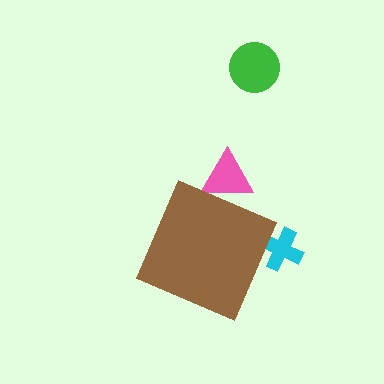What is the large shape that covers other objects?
A brown diamond.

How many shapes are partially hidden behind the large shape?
2 shapes are partially hidden.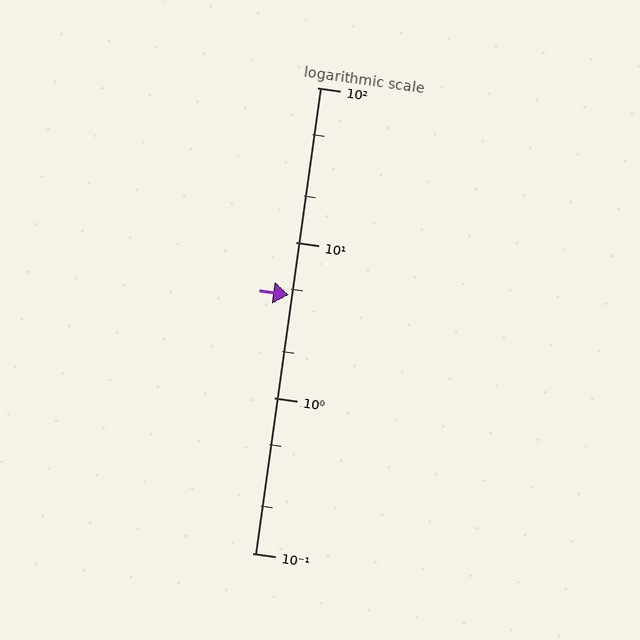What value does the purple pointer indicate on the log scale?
The pointer indicates approximately 4.6.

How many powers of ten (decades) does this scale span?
The scale spans 3 decades, from 0.1 to 100.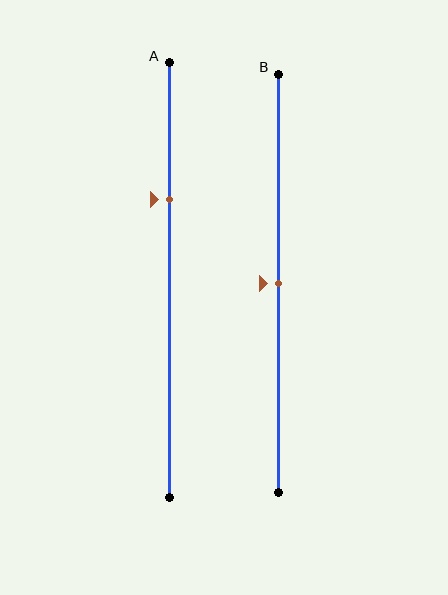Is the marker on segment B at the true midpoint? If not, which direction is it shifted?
Yes, the marker on segment B is at the true midpoint.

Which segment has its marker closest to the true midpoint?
Segment B has its marker closest to the true midpoint.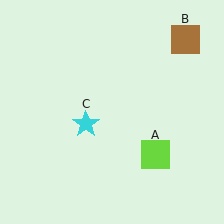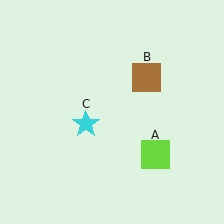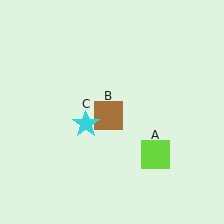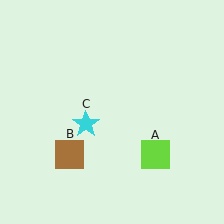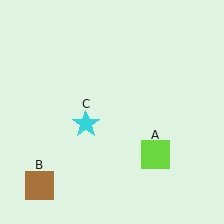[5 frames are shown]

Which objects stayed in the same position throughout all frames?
Lime square (object A) and cyan star (object C) remained stationary.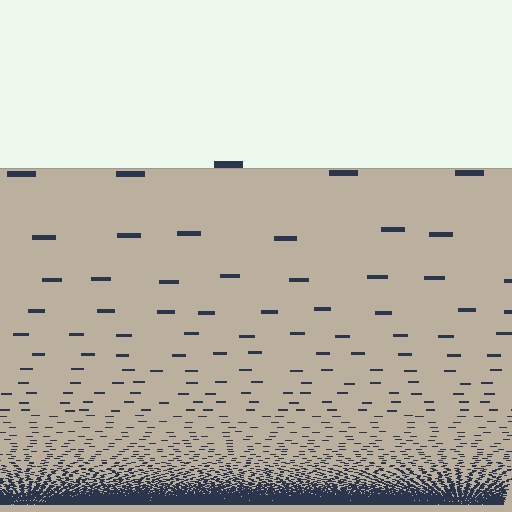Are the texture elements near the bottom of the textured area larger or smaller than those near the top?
Smaller. The gradient is inverted — elements near the bottom are smaller and denser.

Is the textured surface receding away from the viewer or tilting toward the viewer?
The surface appears to tilt toward the viewer. Texture elements get larger and sparser toward the top.